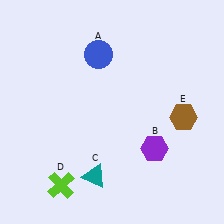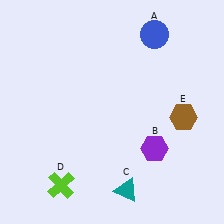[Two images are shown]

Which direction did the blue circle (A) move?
The blue circle (A) moved right.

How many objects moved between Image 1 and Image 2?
2 objects moved between the two images.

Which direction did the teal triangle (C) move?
The teal triangle (C) moved right.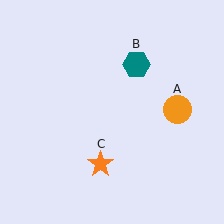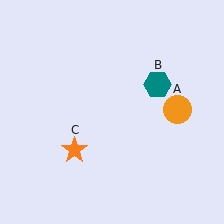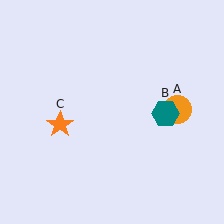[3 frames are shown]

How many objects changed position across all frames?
2 objects changed position: teal hexagon (object B), orange star (object C).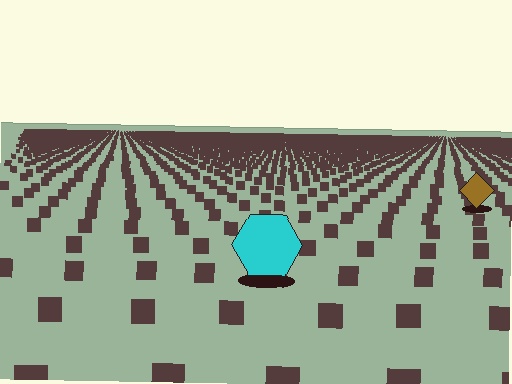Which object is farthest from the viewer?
The brown diamond is farthest from the viewer. It appears smaller and the ground texture around it is denser.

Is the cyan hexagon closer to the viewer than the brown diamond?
Yes. The cyan hexagon is closer — you can tell from the texture gradient: the ground texture is coarser near it.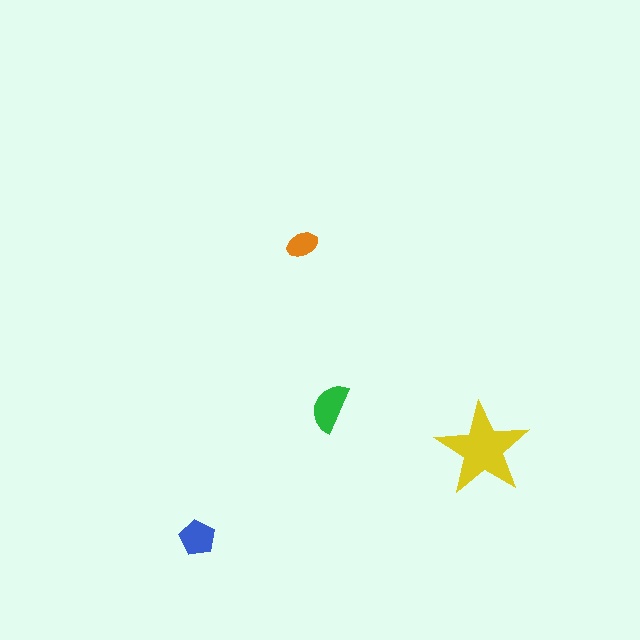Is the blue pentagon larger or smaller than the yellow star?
Smaller.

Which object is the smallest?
The orange ellipse.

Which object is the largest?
The yellow star.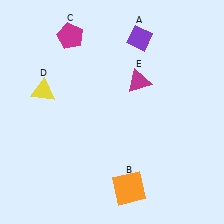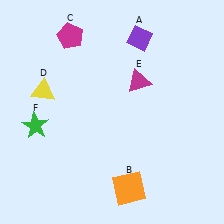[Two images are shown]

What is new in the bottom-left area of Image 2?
A green star (F) was added in the bottom-left area of Image 2.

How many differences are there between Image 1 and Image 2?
There is 1 difference between the two images.